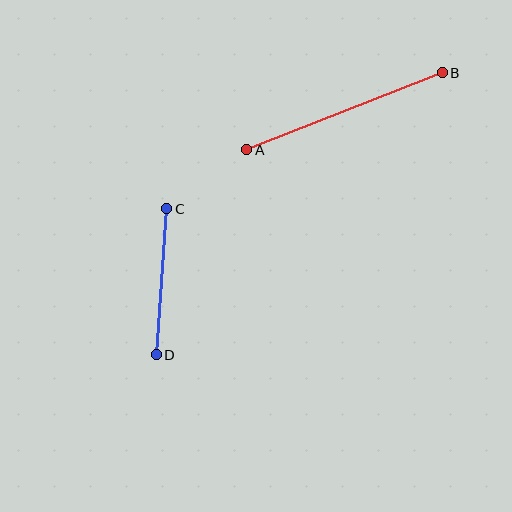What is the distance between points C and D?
The distance is approximately 146 pixels.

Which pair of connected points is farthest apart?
Points A and B are farthest apart.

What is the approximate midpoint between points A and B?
The midpoint is at approximately (345, 111) pixels.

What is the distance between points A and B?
The distance is approximately 210 pixels.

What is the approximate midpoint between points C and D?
The midpoint is at approximately (162, 282) pixels.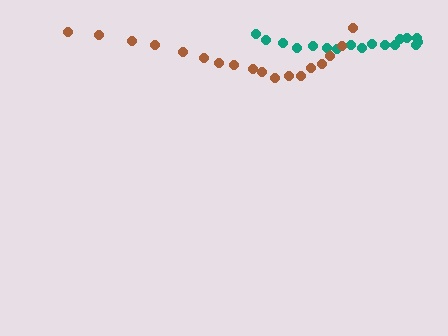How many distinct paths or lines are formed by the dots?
There are 2 distinct paths.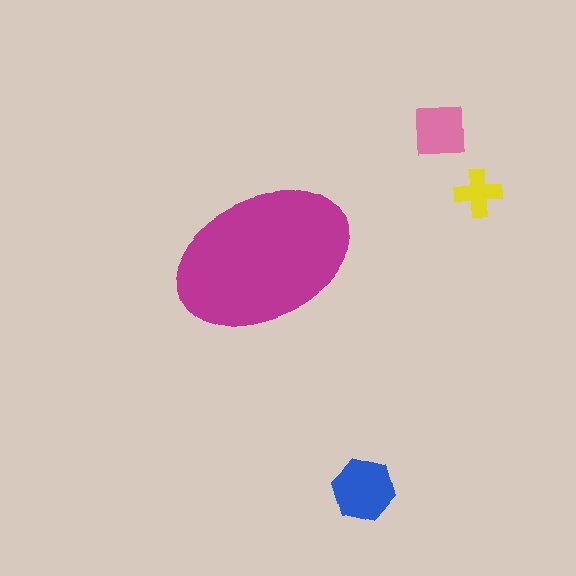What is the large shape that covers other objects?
A magenta ellipse.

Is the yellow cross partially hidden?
No, the yellow cross is fully visible.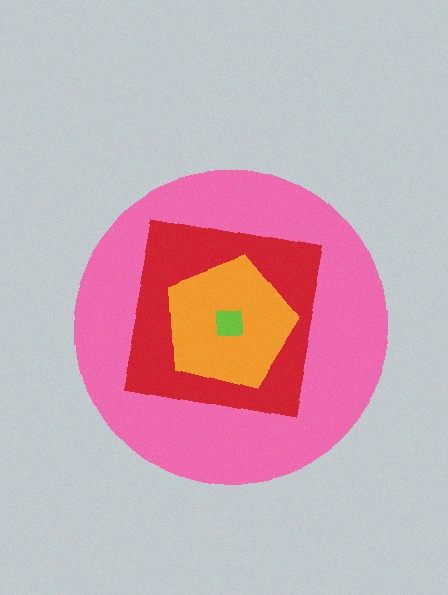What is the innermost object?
The lime square.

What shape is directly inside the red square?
The orange pentagon.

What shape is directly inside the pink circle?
The red square.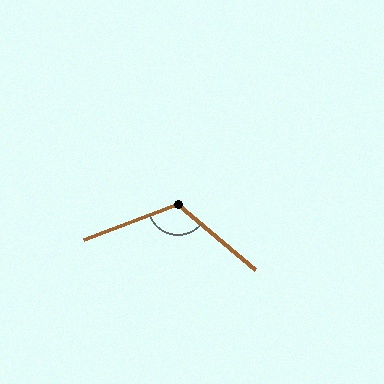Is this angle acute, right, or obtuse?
It is obtuse.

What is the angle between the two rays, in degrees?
Approximately 120 degrees.